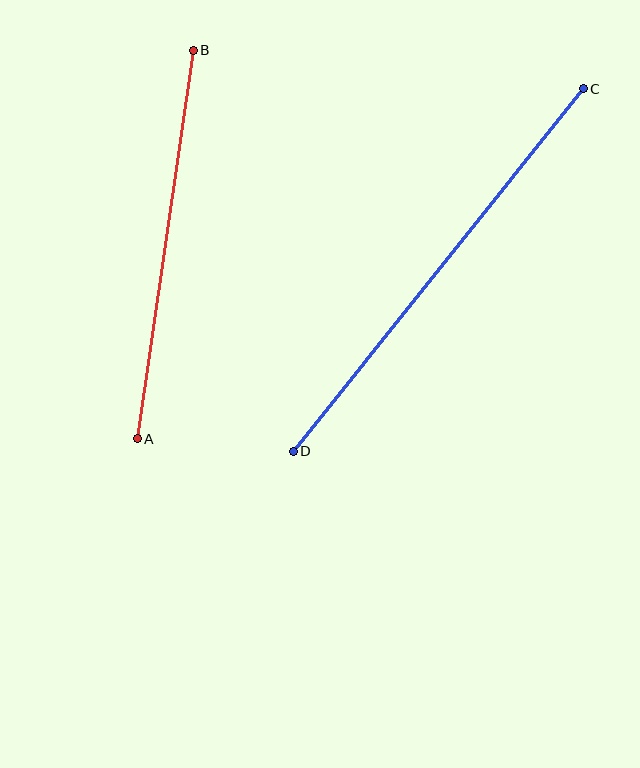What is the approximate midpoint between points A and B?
The midpoint is at approximately (165, 245) pixels.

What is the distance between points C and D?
The distance is approximately 464 pixels.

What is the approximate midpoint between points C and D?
The midpoint is at approximately (438, 270) pixels.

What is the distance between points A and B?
The distance is approximately 393 pixels.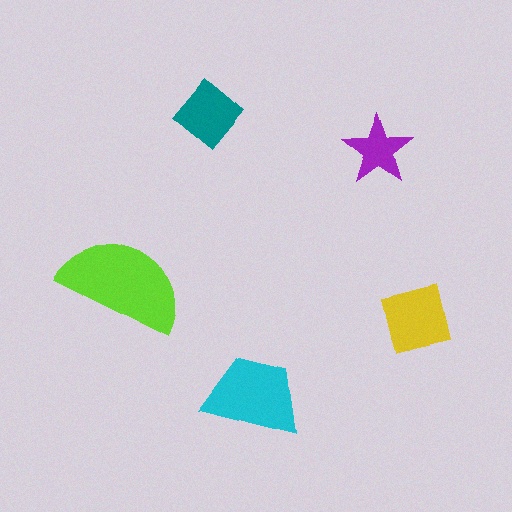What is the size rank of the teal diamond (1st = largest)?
4th.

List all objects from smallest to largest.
The purple star, the teal diamond, the yellow square, the cyan trapezoid, the lime semicircle.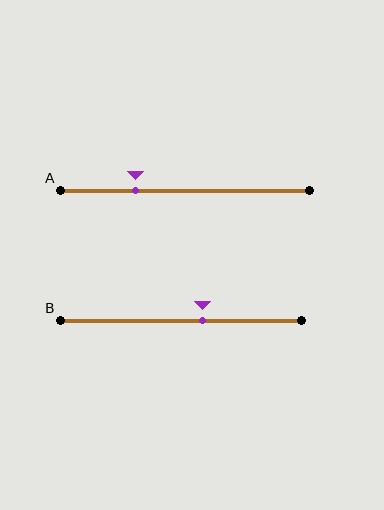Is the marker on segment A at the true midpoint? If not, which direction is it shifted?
No, the marker on segment A is shifted to the left by about 20% of the segment length.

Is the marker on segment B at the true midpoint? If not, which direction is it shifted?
No, the marker on segment B is shifted to the right by about 9% of the segment length.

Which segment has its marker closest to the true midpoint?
Segment B has its marker closest to the true midpoint.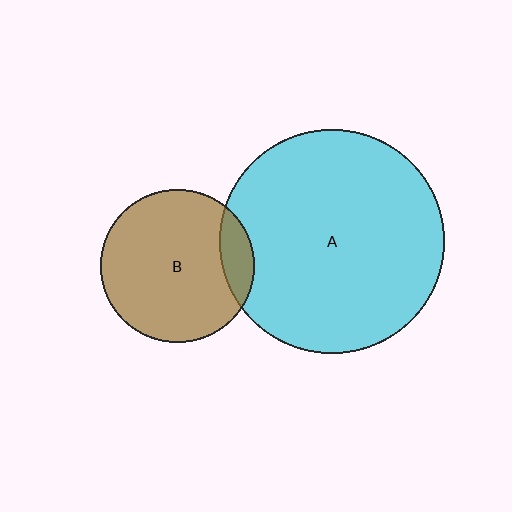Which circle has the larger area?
Circle A (cyan).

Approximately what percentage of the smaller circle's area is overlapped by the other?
Approximately 10%.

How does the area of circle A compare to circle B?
Approximately 2.1 times.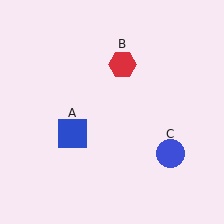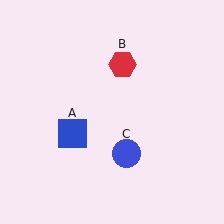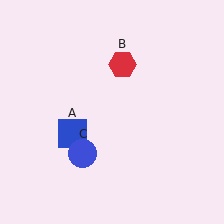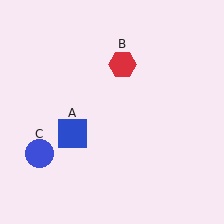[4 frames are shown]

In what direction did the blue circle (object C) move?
The blue circle (object C) moved left.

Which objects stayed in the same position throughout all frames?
Blue square (object A) and red hexagon (object B) remained stationary.